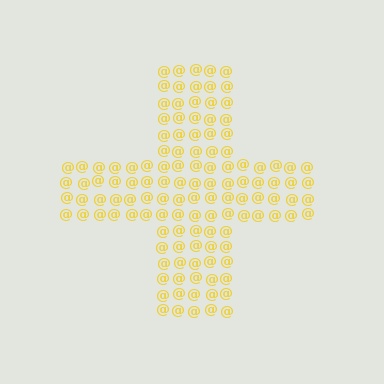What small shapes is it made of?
It is made of small at signs.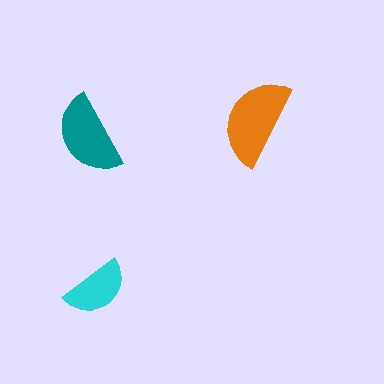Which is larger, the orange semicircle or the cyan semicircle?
The orange one.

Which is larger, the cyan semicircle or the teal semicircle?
The teal one.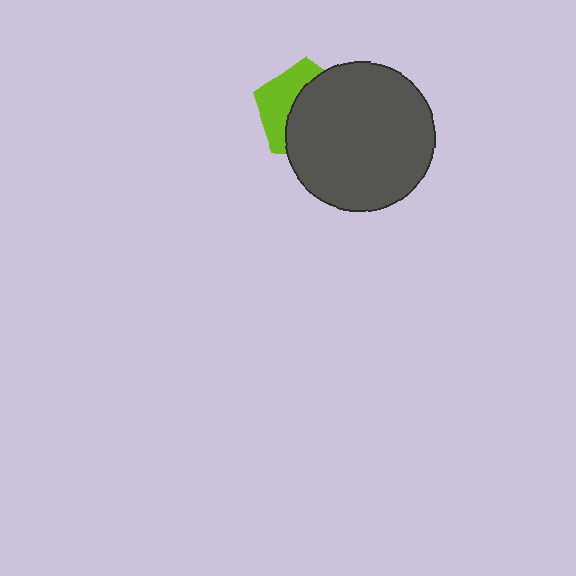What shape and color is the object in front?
The object in front is a dark gray circle.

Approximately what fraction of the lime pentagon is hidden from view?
Roughly 61% of the lime pentagon is hidden behind the dark gray circle.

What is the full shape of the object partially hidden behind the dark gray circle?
The partially hidden object is a lime pentagon.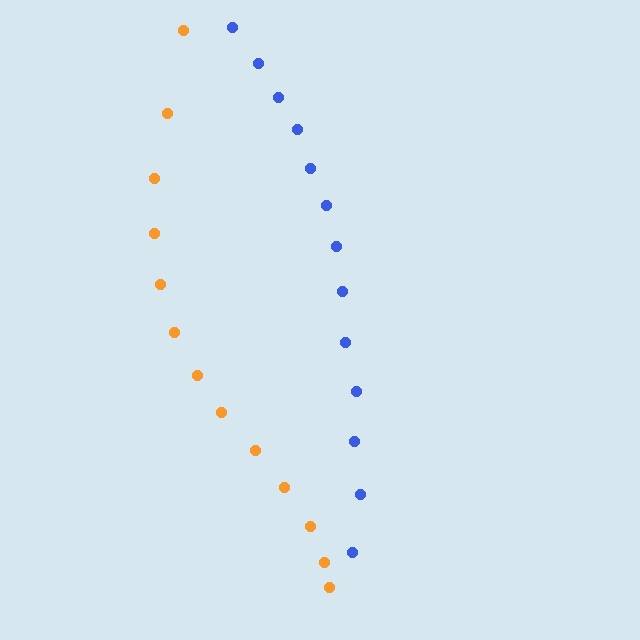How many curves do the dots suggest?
There are 2 distinct paths.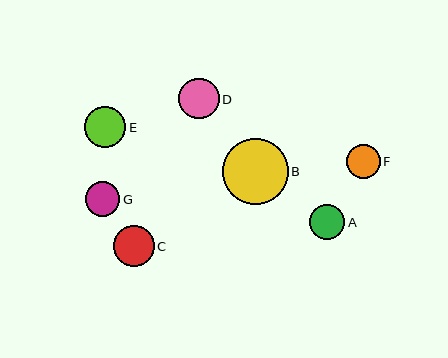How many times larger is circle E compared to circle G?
Circle E is approximately 1.2 times the size of circle G.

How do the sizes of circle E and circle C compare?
Circle E and circle C are approximately the same size.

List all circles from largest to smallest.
From largest to smallest: B, E, C, D, A, G, F.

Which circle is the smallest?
Circle F is the smallest with a size of approximately 34 pixels.